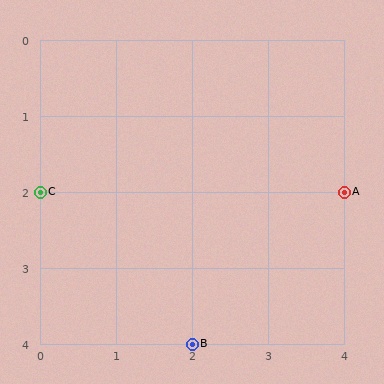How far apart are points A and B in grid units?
Points A and B are 2 columns and 2 rows apart (about 2.8 grid units diagonally).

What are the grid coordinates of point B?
Point B is at grid coordinates (2, 4).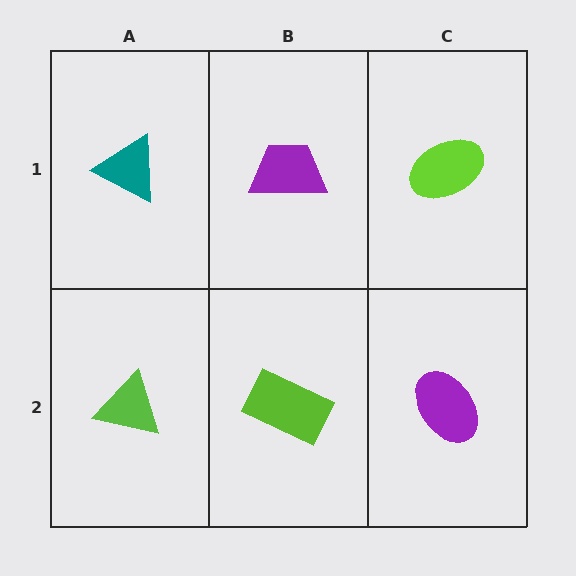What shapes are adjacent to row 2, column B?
A purple trapezoid (row 1, column B), a lime triangle (row 2, column A), a purple ellipse (row 2, column C).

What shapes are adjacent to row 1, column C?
A purple ellipse (row 2, column C), a purple trapezoid (row 1, column B).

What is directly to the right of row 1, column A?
A purple trapezoid.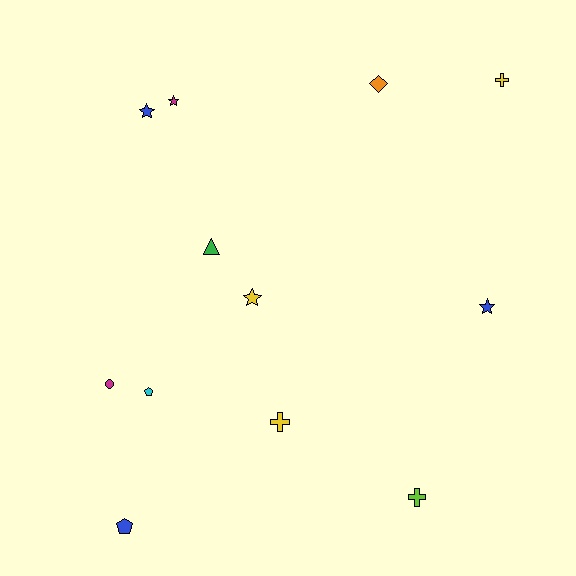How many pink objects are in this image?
There are no pink objects.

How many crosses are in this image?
There are 3 crosses.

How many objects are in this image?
There are 12 objects.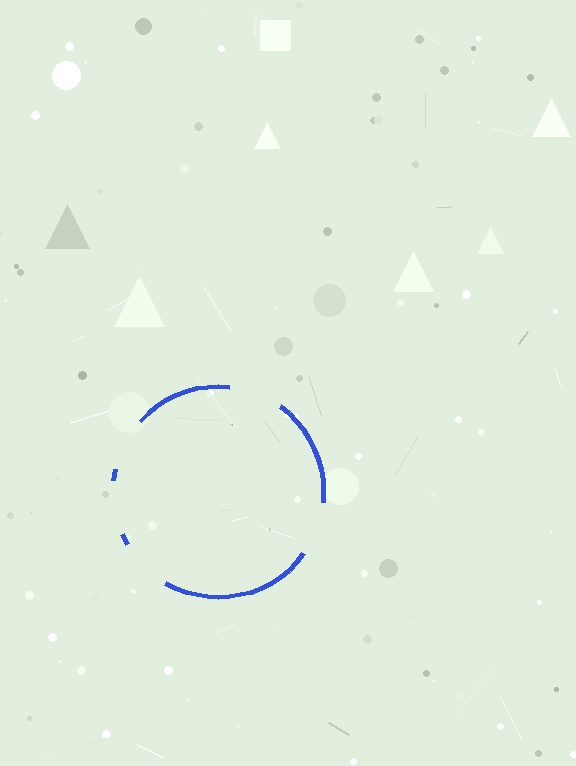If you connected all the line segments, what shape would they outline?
They would outline a circle.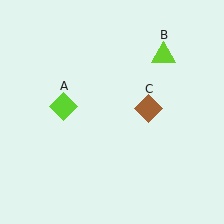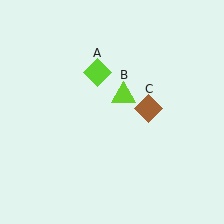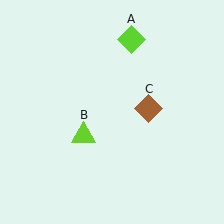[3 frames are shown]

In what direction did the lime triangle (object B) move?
The lime triangle (object B) moved down and to the left.